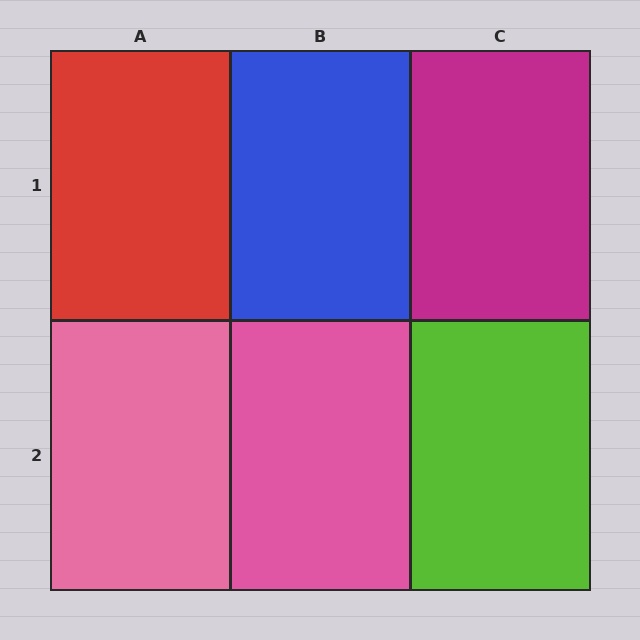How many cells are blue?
1 cell is blue.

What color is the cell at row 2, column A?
Pink.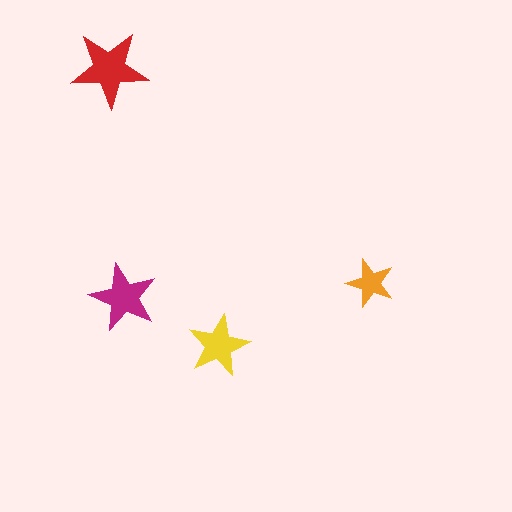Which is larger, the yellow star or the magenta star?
The magenta one.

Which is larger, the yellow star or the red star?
The red one.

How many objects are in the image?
There are 4 objects in the image.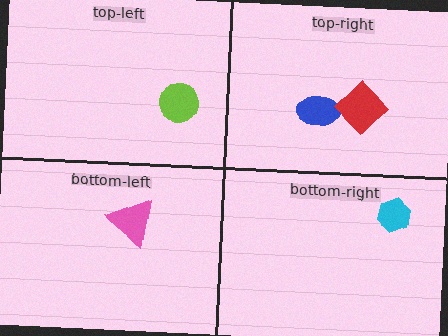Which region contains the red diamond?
The top-right region.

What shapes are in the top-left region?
The lime circle.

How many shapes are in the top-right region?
2.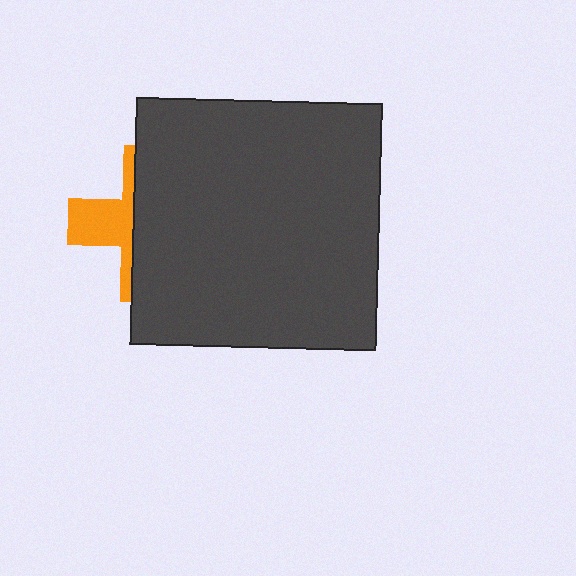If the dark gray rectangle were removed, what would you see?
You would see the complete orange cross.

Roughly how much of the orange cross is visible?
A small part of it is visible (roughly 35%).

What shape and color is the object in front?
The object in front is a dark gray rectangle.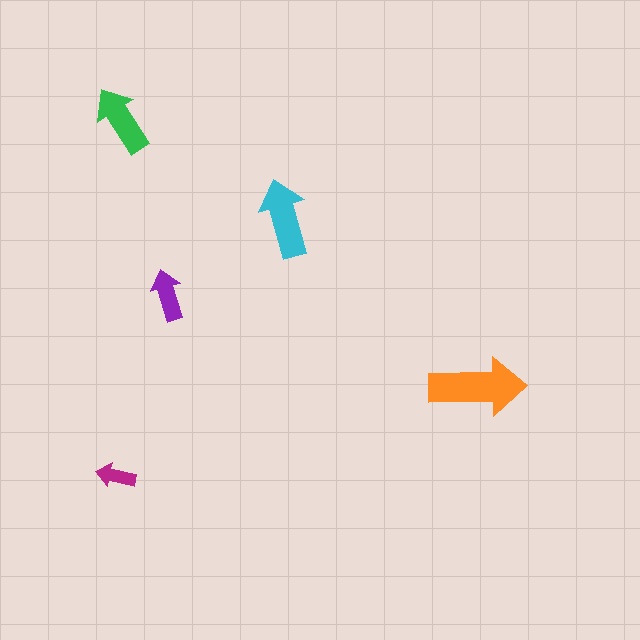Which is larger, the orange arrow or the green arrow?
The orange one.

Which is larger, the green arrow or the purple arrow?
The green one.